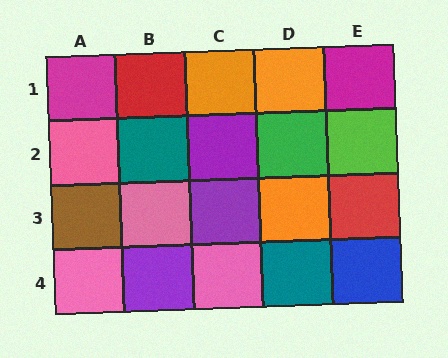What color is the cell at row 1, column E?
Magenta.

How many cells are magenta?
2 cells are magenta.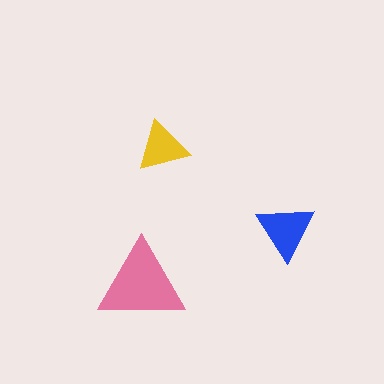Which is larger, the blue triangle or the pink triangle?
The pink one.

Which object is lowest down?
The pink triangle is bottommost.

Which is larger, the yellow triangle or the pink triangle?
The pink one.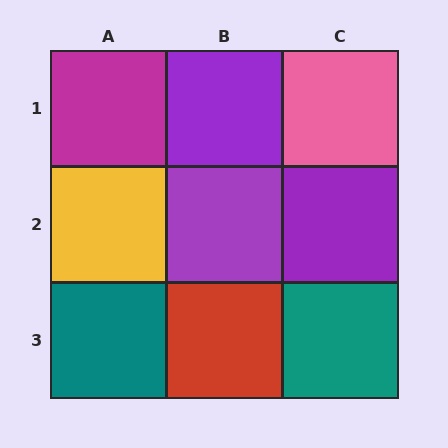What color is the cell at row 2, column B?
Purple.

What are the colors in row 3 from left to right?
Teal, red, teal.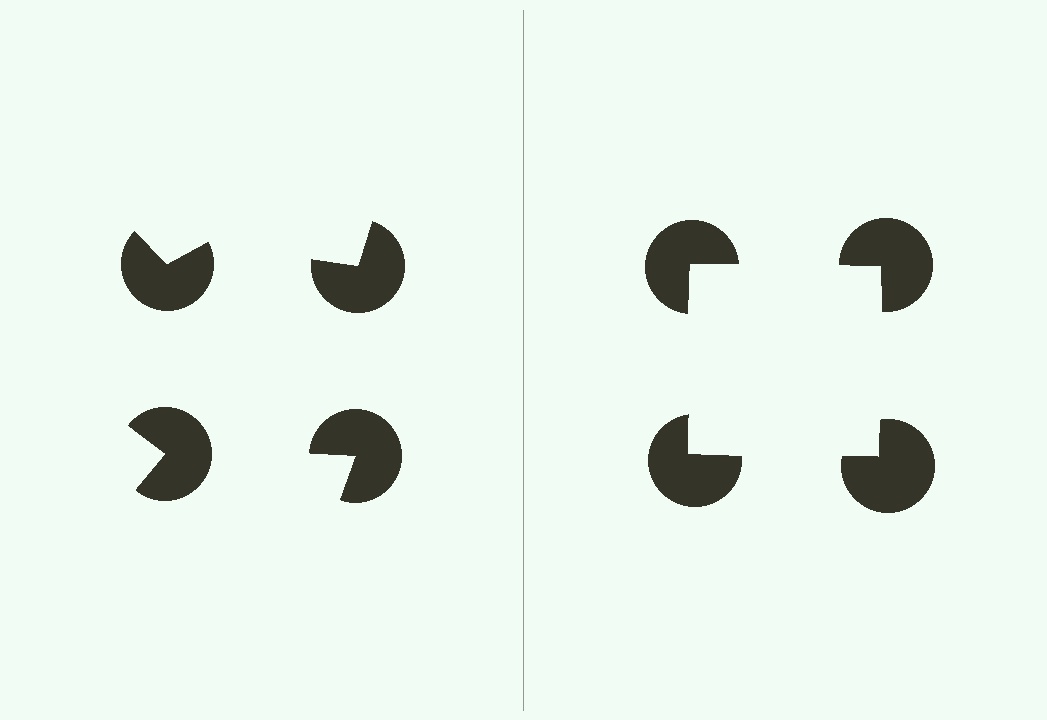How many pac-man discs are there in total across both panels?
8 — 4 on each side.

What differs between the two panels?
The pac-man discs are positioned identically on both sides; only the wedge orientations differ. On the right they align to a square; on the left they are misaligned.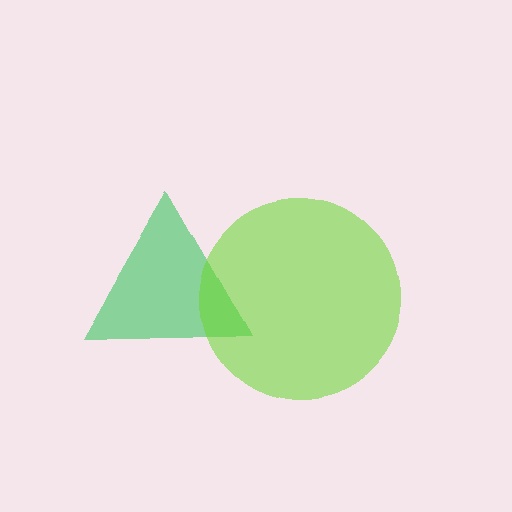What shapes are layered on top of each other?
The layered shapes are: a green triangle, a lime circle.